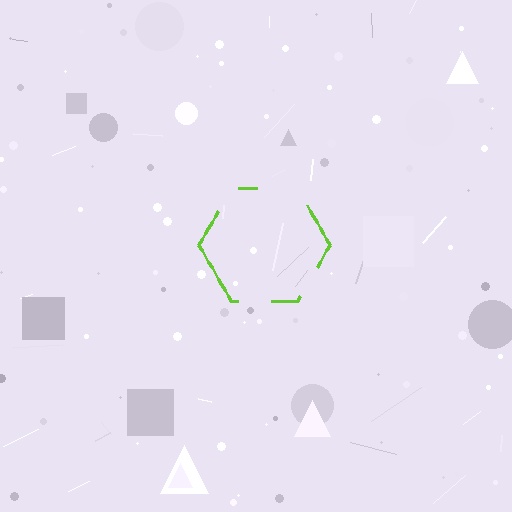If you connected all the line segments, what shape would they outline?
They would outline a hexagon.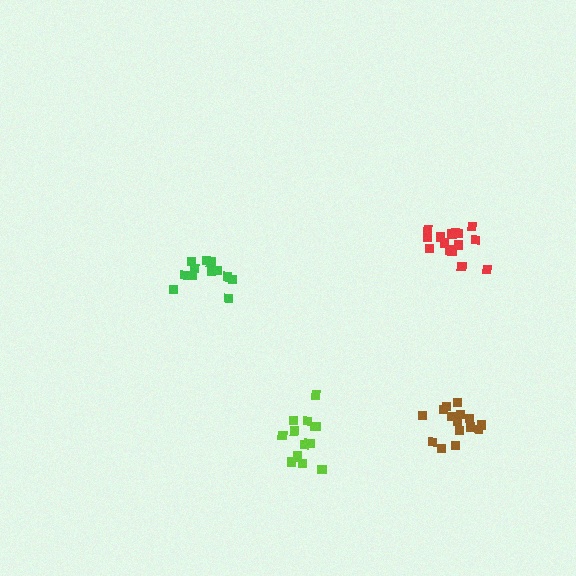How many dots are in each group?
Group 1: 15 dots, Group 2: 12 dots, Group 3: 16 dots, Group 4: 15 dots (58 total).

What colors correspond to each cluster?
The clusters are colored: brown, green, red, lime.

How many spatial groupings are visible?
There are 4 spatial groupings.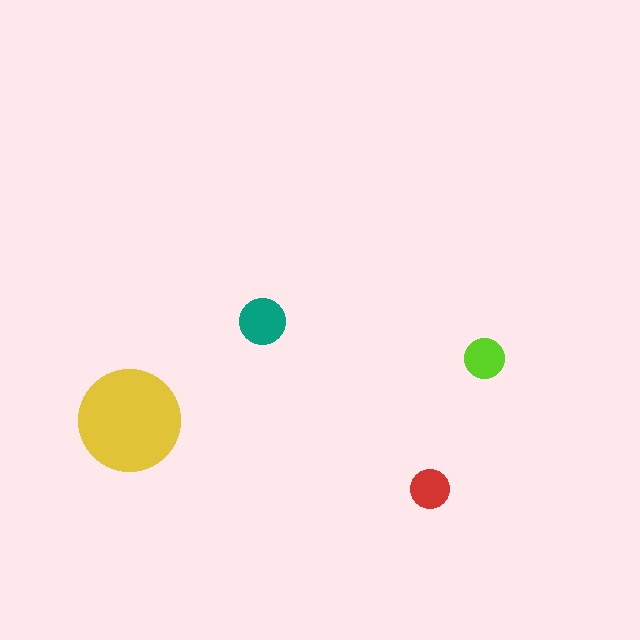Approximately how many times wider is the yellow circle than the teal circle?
About 2 times wider.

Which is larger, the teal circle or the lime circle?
The teal one.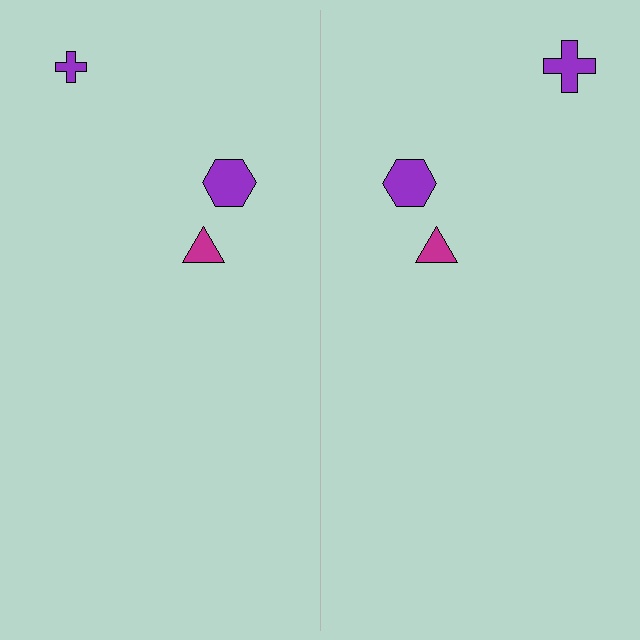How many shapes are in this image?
There are 6 shapes in this image.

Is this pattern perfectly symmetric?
No, the pattern is not perfectly symmetric. The purple cross on the right side has a different size than its mirror counterpart.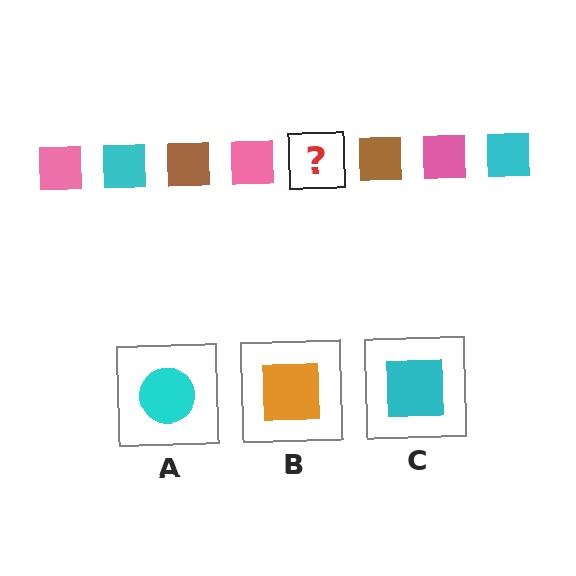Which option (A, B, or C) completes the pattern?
C.